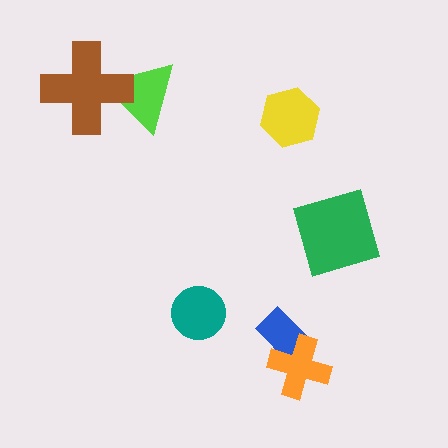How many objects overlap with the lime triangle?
1 object overlaps with the lime triangle.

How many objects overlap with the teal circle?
0 objects overlap with the teal circle.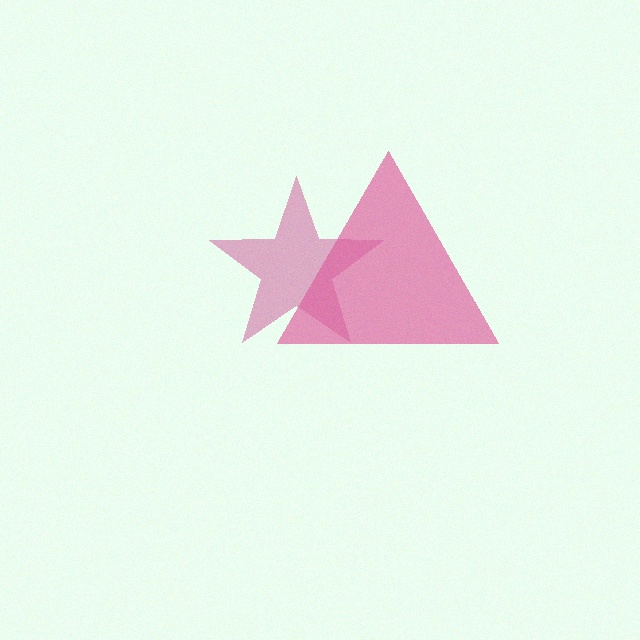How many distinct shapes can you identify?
There are 2 distinct shapes: a magenta star, a pink triangle.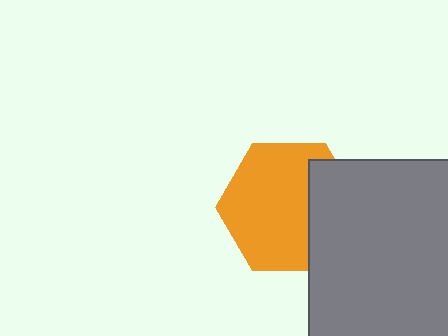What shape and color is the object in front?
The object in front is a gray rectangle.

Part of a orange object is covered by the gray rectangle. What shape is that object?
It is a hexagon.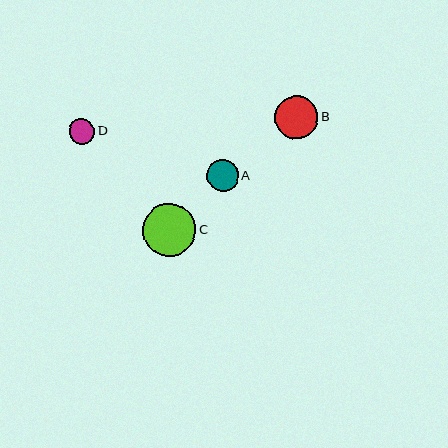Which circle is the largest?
Circle C is the largest with a size of approximately 53 pixels.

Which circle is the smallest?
Circle D is the smallest with a size of approximately 26 pixels.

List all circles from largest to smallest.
From largest to smallest: C, B, A, D.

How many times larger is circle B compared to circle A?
Circle B is approximately 1.4 times the size of circle A.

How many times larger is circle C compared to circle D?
Circle C is approximately 2.1 times the size of circle D.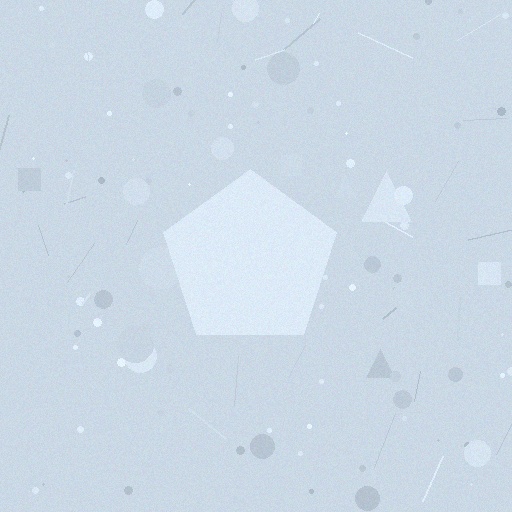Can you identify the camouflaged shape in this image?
The camouflaged shape is a pentagon.